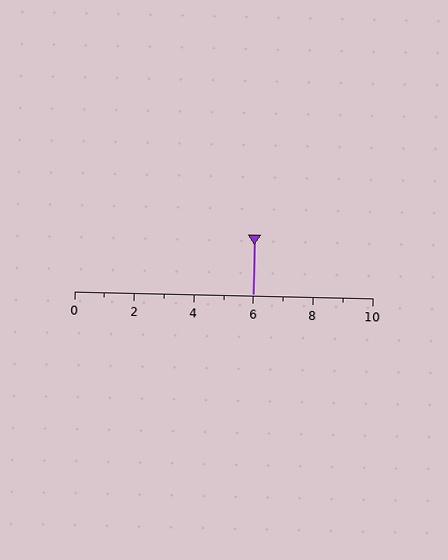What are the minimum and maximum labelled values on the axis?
The axis runs from 0 to 10.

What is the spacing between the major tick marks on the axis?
The major ticks are spaced 2 apart.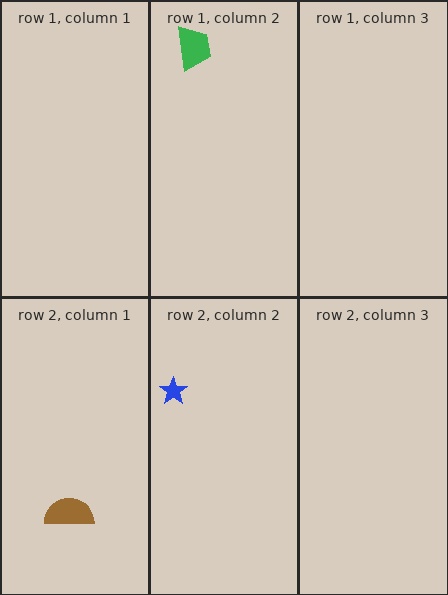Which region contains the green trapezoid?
The row 1, column 2 region.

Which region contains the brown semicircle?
The row 2, column 1 region.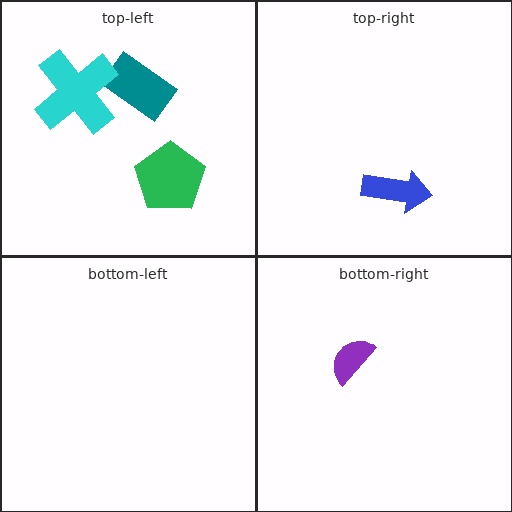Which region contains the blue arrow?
The top-right region.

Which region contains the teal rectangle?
The top-left region.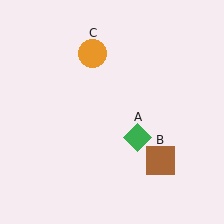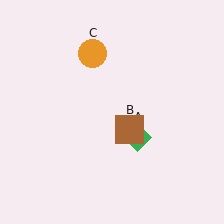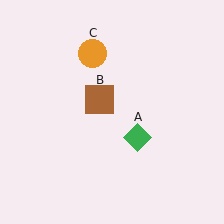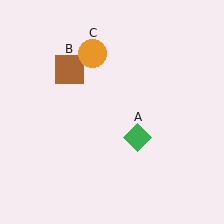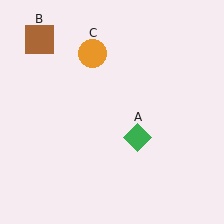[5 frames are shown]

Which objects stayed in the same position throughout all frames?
Green diamond (object A) and orange circle (object C) remained stationary.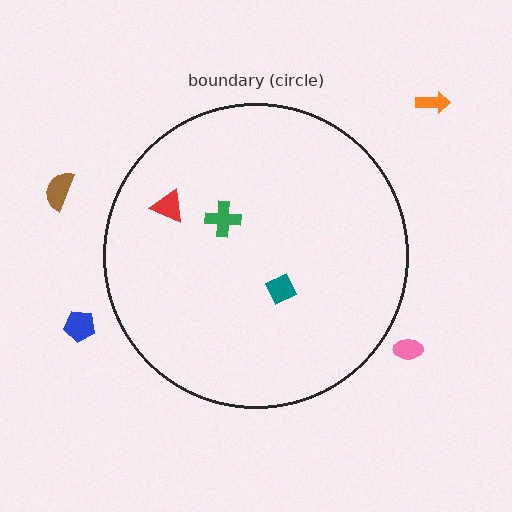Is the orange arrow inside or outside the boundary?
Outside.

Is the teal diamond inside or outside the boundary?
Inside.